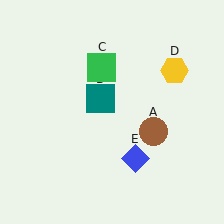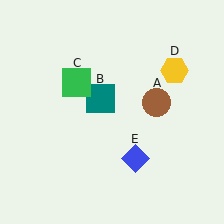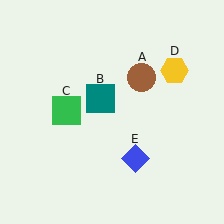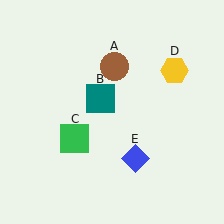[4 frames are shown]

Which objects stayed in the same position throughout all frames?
Teal square (object B) and yellow hexagon (object D) and blue diamond (object E) remained stationary.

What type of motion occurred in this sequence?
The brown circle (object A), green square (object C) rotated counterclockwise around the center of the scene.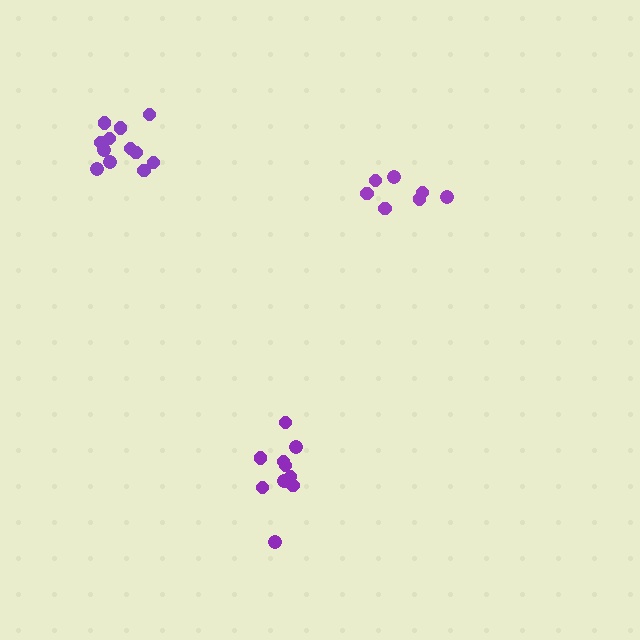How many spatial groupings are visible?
There are 3 spatial groupings.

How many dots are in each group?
Group 1: 7 dots, Group 2: 11 dots, Group 3: 12 dots (30 total).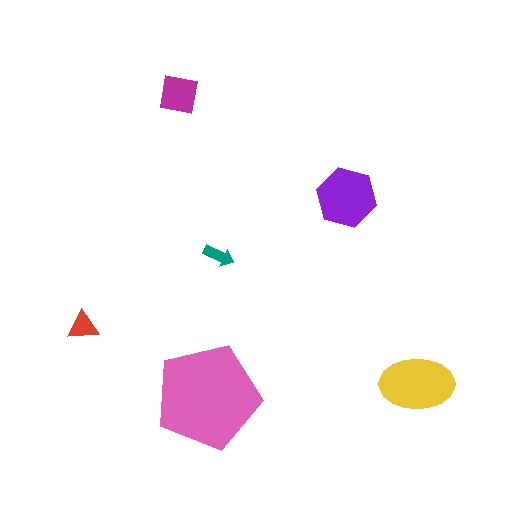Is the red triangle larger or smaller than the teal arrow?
Larger.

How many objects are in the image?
There are 6 objects in the image.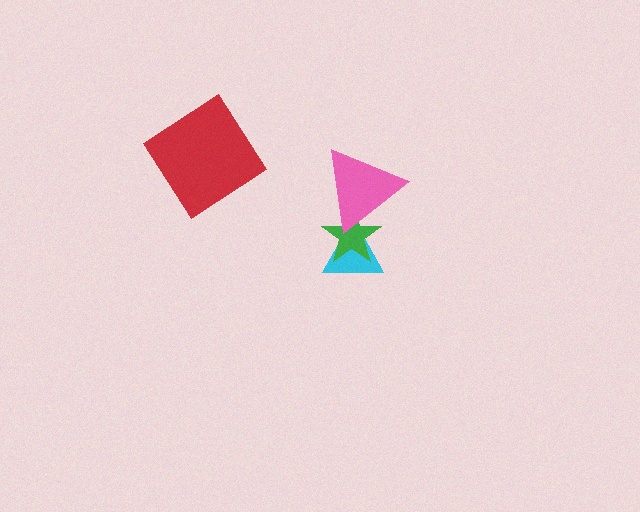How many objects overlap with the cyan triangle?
2 objects overlap with the cyan triangle.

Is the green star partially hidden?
Yes, it is partially covered by another shape.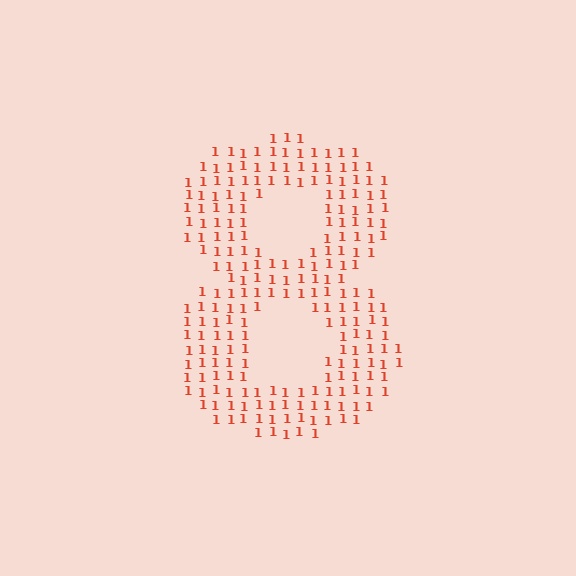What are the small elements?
The small elements are digit 1's.